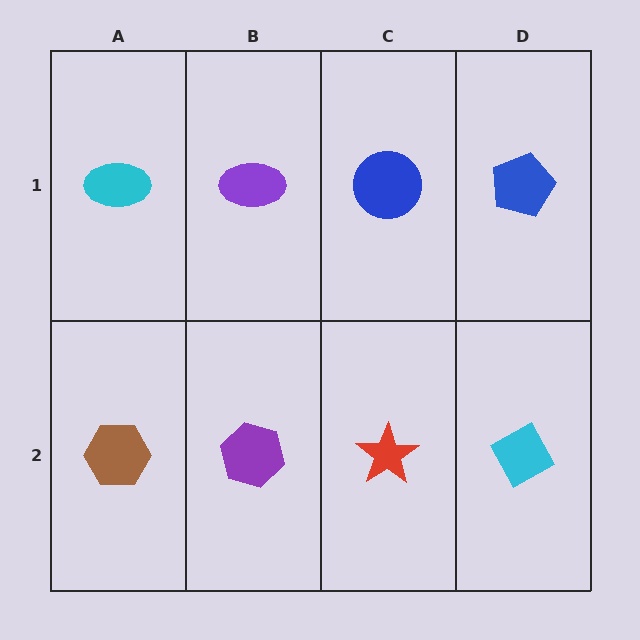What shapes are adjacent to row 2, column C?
A blue circle (row 1, column C), a purple hexagon (row 2, column B), a cyan diamond (row 2, column D).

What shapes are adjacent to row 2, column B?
A purple ellipse (row 1, column B), a brown hexagon (row 2, column A), a red star (row 2, column C).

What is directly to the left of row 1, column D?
A blue circle.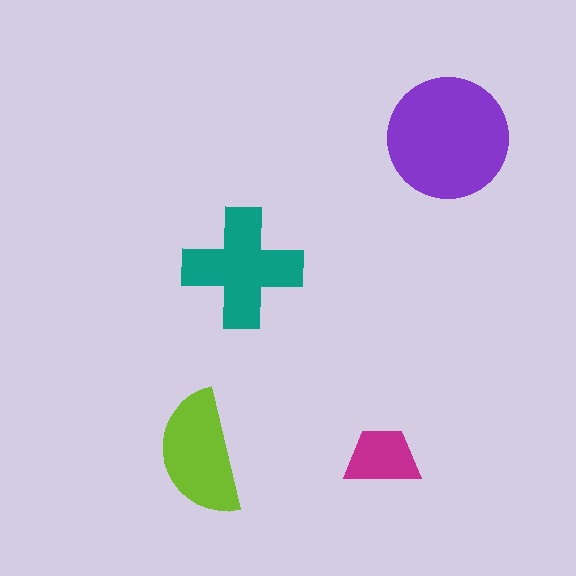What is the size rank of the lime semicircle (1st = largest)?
3rd.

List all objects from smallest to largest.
The magenta trapezoid, the lime semicircle, the teal cross, the purple circle.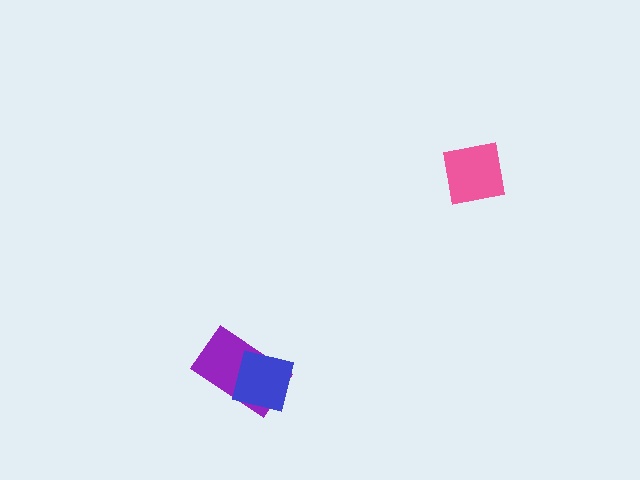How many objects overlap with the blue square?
1 object overlaps with the blue square.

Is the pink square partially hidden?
No, no other shape covers it.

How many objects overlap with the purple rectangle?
1 object overlaps with the purple rectangle.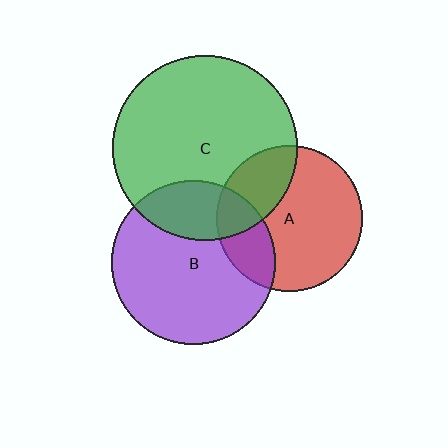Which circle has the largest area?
Circle C (green).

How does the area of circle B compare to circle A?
Approximately 1.3 times.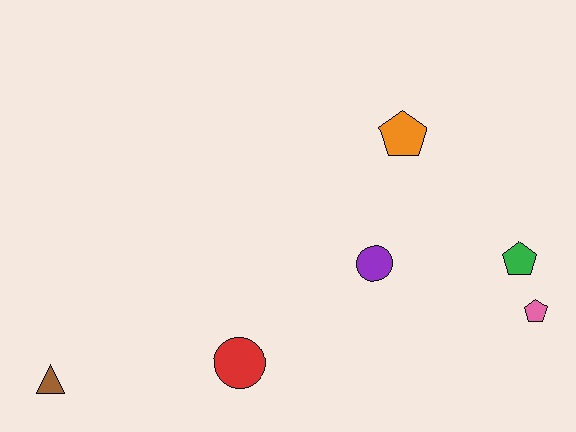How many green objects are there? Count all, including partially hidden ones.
There is 1 green object.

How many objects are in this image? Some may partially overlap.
There are 6 objects.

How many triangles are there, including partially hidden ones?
There is 1 triangle.